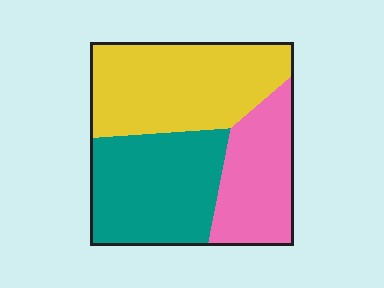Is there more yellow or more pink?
Yellow.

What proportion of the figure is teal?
Teal takes up about one third (1/3) of the figure.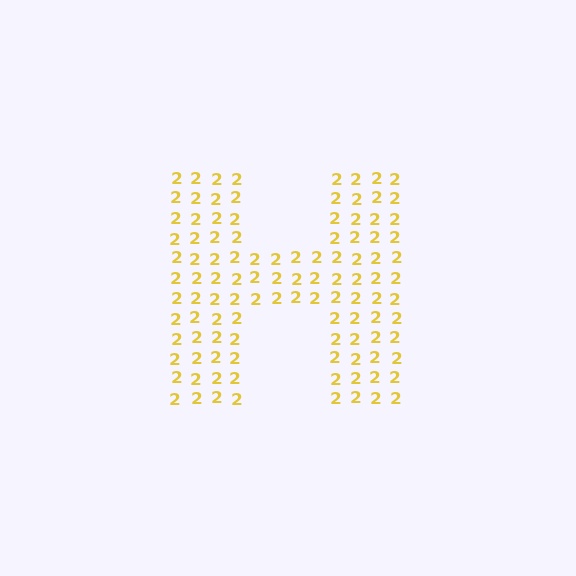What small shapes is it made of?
It is made of small digit 2's.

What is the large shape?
The large shape is the letter H.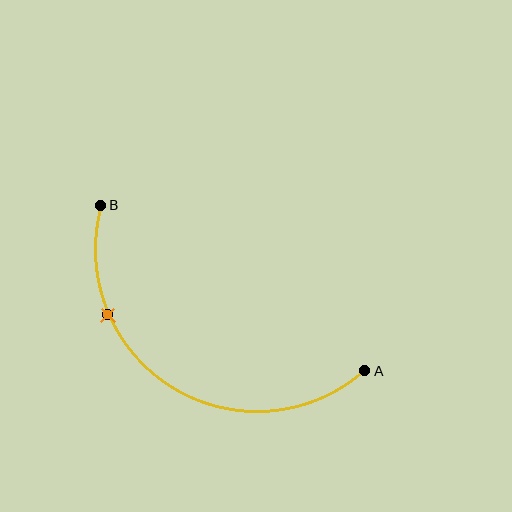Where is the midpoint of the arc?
The arc midpoint is the point on the curve farthest from the straight line joining A and B. It sits below that line.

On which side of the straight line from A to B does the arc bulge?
The arc bulges below the straight line connecting A and B.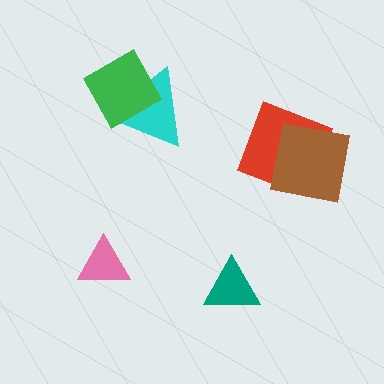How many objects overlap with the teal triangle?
0 objects overlap with the teal triangle.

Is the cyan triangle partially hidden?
Yes, it is partially covered by another shape.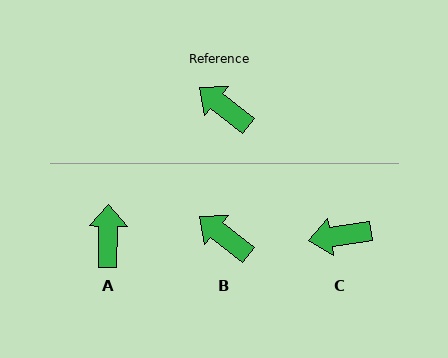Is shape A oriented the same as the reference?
No, it is off by about 53 degrees.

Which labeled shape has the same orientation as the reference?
B.